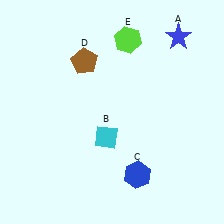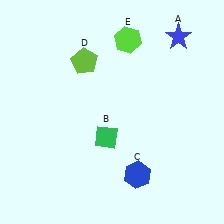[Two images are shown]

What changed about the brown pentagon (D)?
In Image 1, D is brown. In Image 2, it changed to lime.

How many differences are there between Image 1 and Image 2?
There are 2 differences between the two images.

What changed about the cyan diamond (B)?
In Image 1, B is cyan. In Image 2, it changed to green.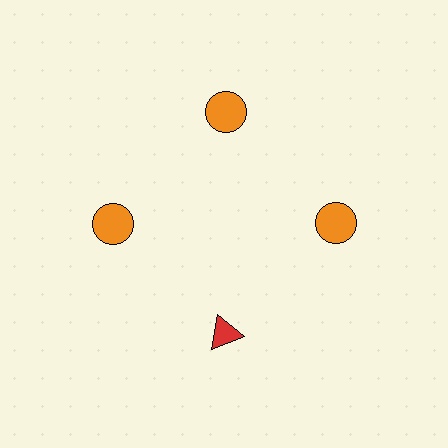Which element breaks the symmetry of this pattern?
The red triangle at roughly the 6 o'clock position breaks the symmetry. All other shapes are orange circles.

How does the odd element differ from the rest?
It differs in both color (red instead of orange) and shape (triangle instead of circle).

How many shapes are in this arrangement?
There are 4 shapes arranged in a ring pattern.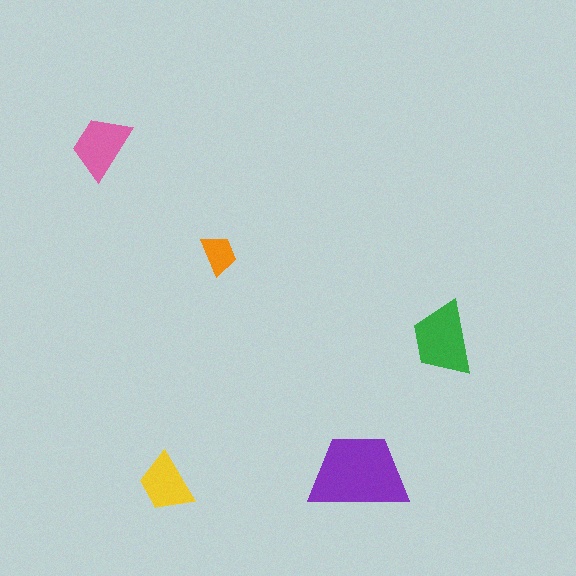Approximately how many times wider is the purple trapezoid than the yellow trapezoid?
About 1.5 times wider.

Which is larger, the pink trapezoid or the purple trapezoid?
The purple one.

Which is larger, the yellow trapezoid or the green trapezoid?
The green one.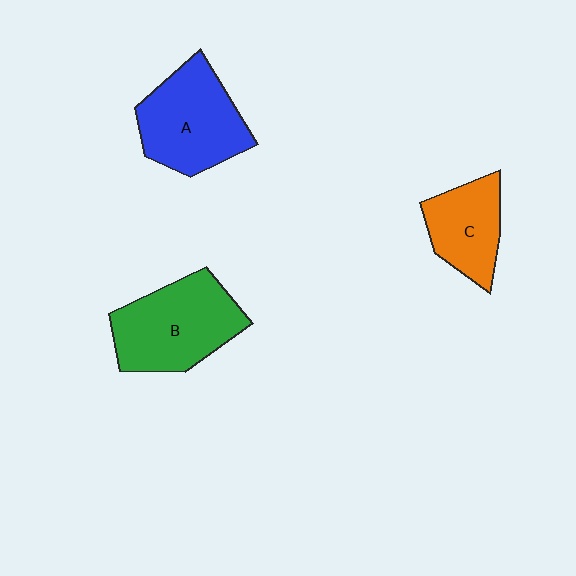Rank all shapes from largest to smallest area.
From largest to smallest: B (green), A (blue), C (orange).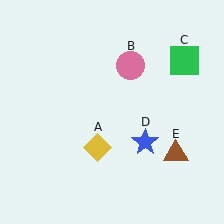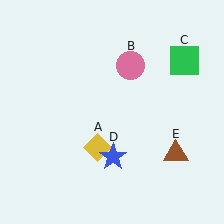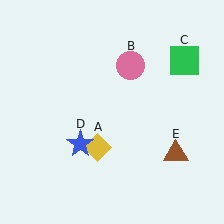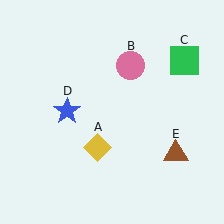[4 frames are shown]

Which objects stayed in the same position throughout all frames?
Yellow diamond (object A) and pink circle (object B) and green square (object C) and brown triangle (object E) remained stationary.